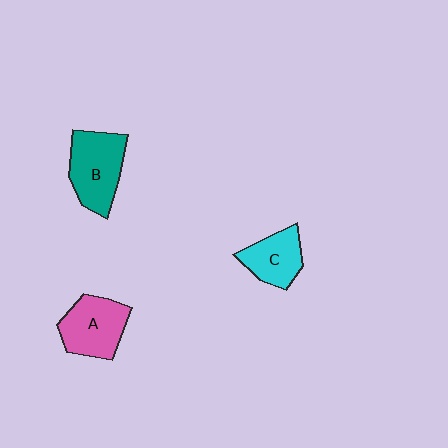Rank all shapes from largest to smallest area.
From largest to smallest: B (teal), A (pink), C (cyan).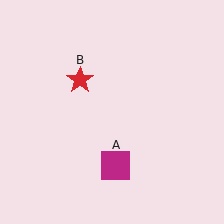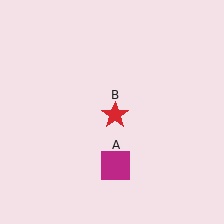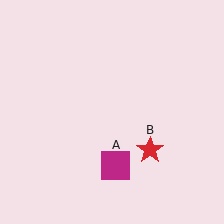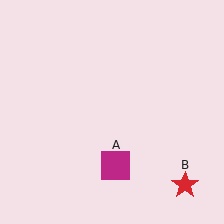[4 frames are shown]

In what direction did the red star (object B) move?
The red star (object B) moved down and to the right.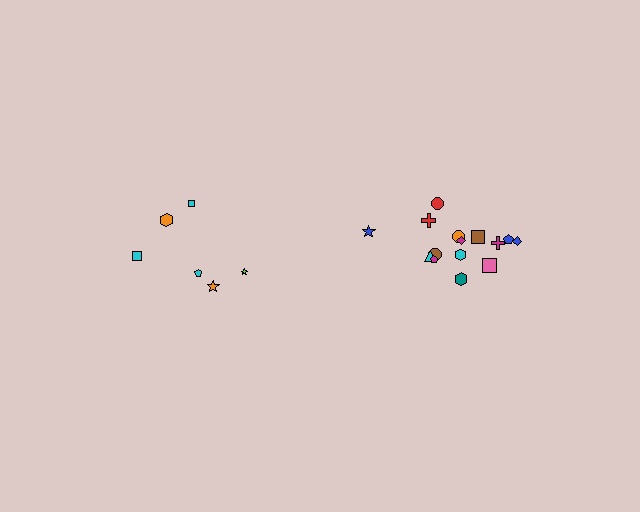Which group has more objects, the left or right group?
The right group.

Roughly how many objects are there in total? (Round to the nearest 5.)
Roughly 20 objects in total.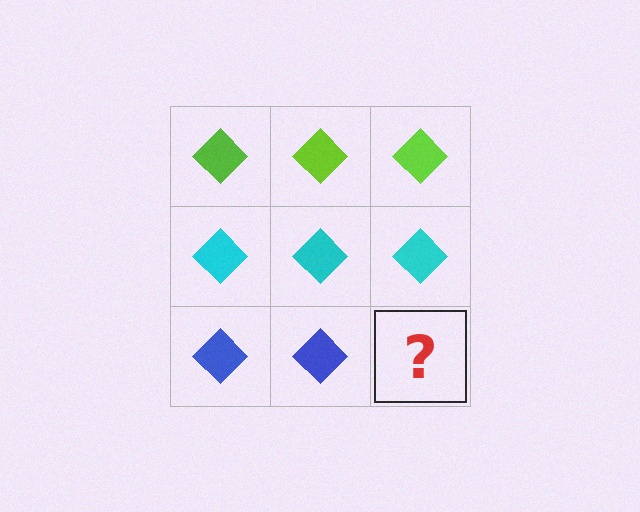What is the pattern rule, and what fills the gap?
The rule is that each row has a consistent color. The gap should be filled with a blue diamond.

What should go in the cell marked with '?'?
The missing cell should contain a blue diamond.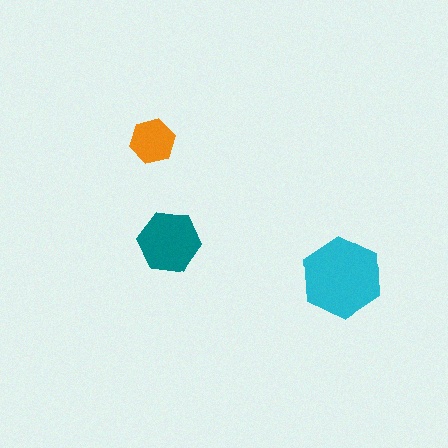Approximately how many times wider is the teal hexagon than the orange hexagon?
About 1.5 times wider.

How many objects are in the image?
There are 3 objects in the image.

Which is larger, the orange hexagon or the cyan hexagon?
The cyan one.